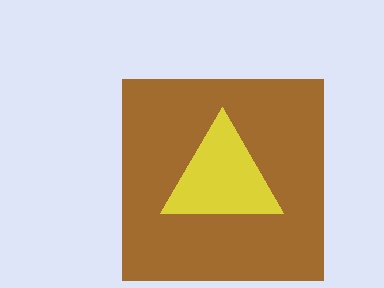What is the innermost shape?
The yellow triangle.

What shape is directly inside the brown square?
The yellow triangle.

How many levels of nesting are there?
2.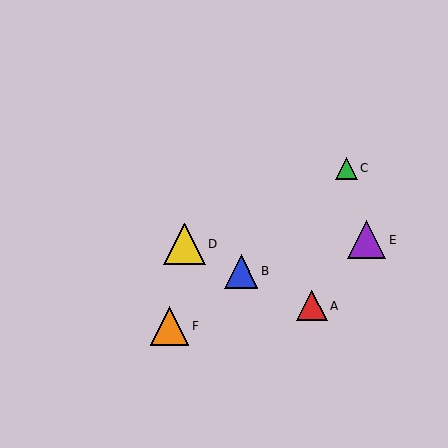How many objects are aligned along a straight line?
3 objects (A, B, D) are aligned along a straight line.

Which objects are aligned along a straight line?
Objects A, B, D are aligned along a straight line.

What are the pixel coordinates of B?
Object B is at (241, 271).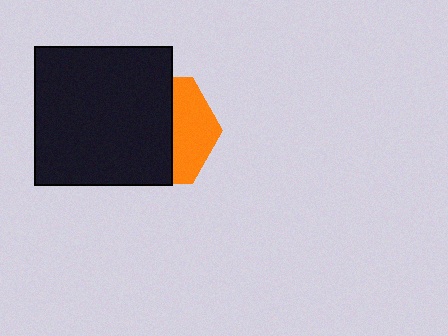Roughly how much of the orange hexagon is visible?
A small part of it is visible (roughly 37%).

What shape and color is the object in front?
The object in front is a black square.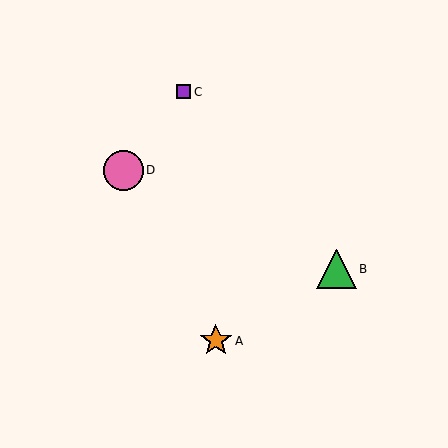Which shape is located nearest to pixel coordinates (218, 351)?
The orange star (labeled A) at (216, 341) is nearest to that location.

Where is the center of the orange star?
The center of the orange star is at (216, 341).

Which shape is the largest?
The pink circle (labeled D) is the largest.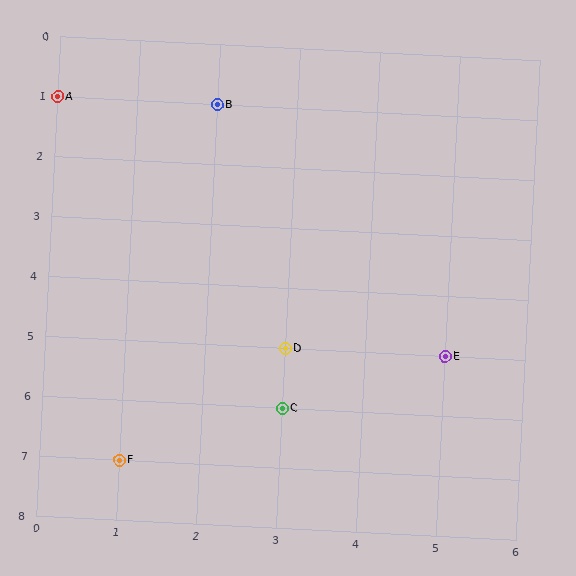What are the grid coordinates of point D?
Point D is at grid coordinates (3, 5).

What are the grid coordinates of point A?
Point A is at grid coordinates (0, 1).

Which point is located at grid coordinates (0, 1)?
Point A is at (0, 1).